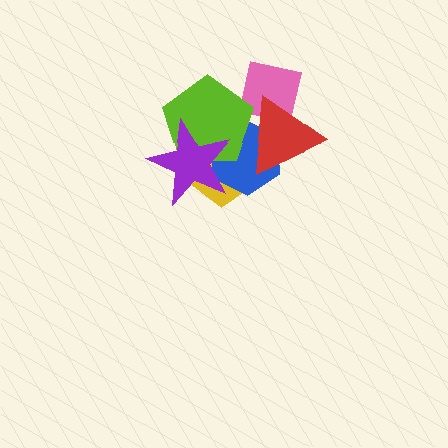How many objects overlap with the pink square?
1 object overlaps with the pink square.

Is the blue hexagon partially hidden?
Yes, it is partially covered by another shape.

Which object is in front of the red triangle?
The lime pentagon is in front of the red triangle.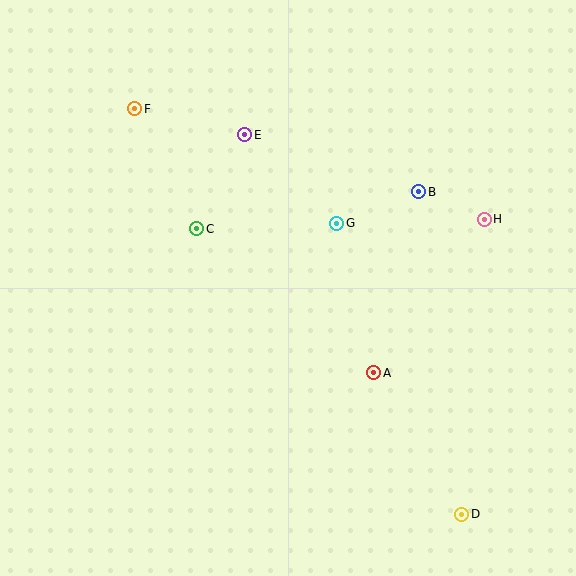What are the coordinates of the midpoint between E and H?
The midpoint between E and H is at (365, 177).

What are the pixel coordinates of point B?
Point B is at (419, 192).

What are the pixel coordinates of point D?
Point D is at (462, 514).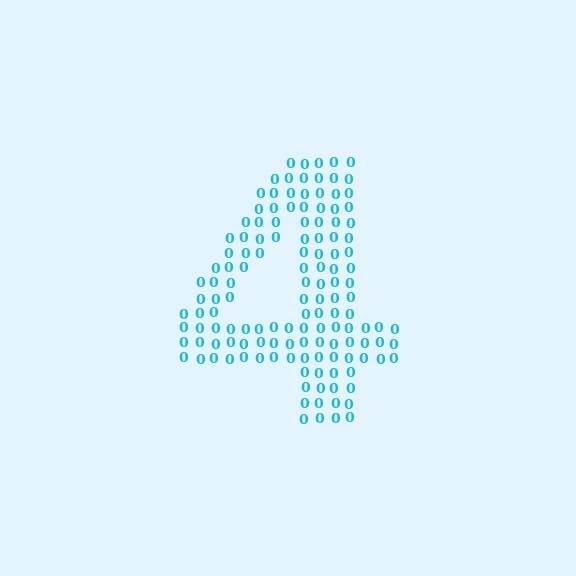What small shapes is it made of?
It is made of small digit 0's.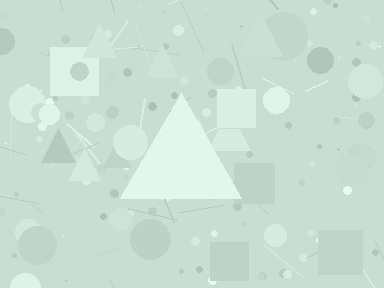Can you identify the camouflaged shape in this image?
The camouflaged shape is a triangle.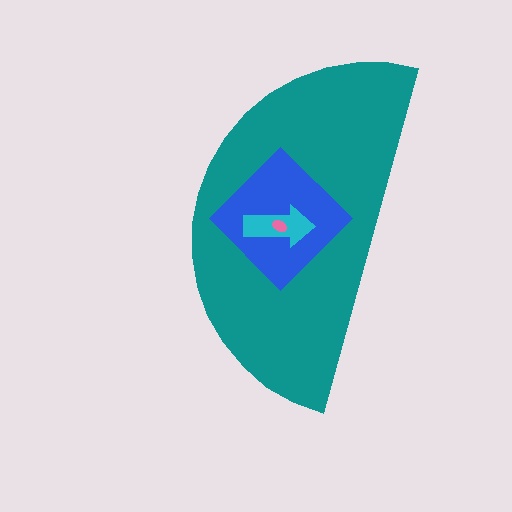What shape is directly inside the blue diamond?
The cyan arrow.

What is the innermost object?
The pink ellipse.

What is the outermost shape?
The teal semicircle.